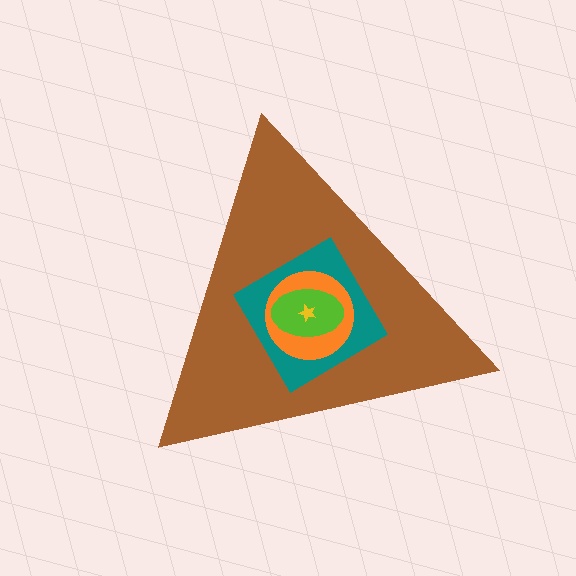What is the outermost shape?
The brown triangle.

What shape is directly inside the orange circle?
The lime ellipse.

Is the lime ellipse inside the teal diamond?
Yes.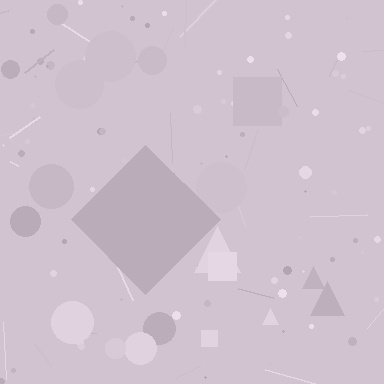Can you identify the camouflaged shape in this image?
The camouflaged shape is a diamond.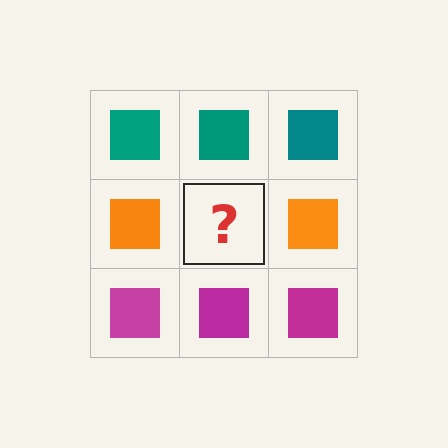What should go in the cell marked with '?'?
The missing cell should contain an orange square.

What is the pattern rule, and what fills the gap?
The rule is that each row has a consistent color. The gap should be filled with an orange square.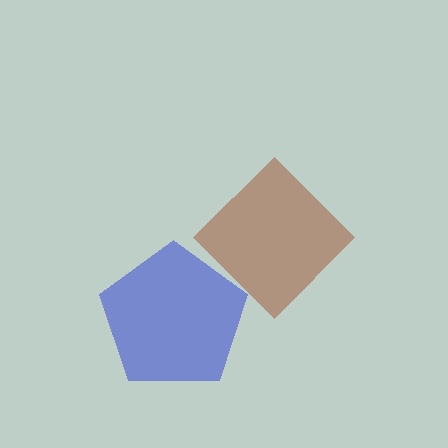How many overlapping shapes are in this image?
There are 2 overlapping shapes in the image.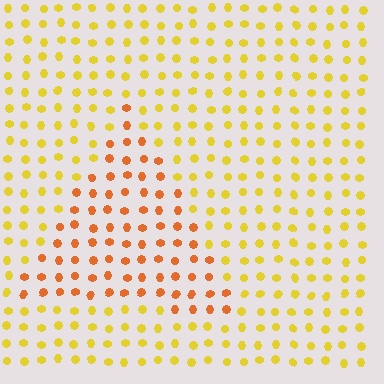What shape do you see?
I see a triangle.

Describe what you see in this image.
The image is filled with small yellow elements in a uniform arrangement. A triangle-shaped region is visible where the elements are tinted to a slightly different hue, forming a subtle color boundary.